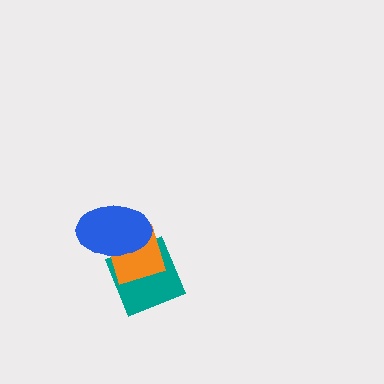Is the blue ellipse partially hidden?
No, no other shape covers it.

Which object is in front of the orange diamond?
The blue ellipse is in front of the orange diamond.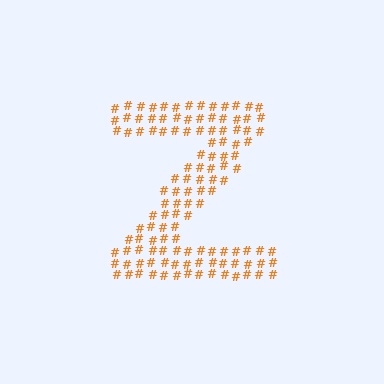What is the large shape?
The large shape is the letter Z.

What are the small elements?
The small elements are hash symbols.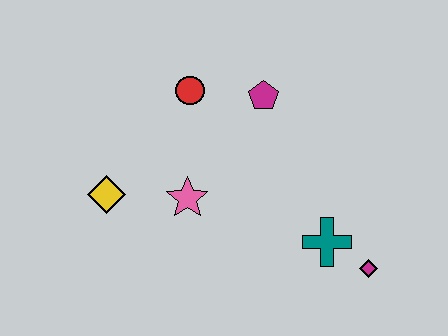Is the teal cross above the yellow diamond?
No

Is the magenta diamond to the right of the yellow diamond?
Yes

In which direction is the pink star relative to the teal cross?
The pink star is to the left of the teal cross.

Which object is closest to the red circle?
The magenta pentagon is closest to the red circle.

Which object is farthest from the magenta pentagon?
The magenta diamond is farthest from the magenta pentagon.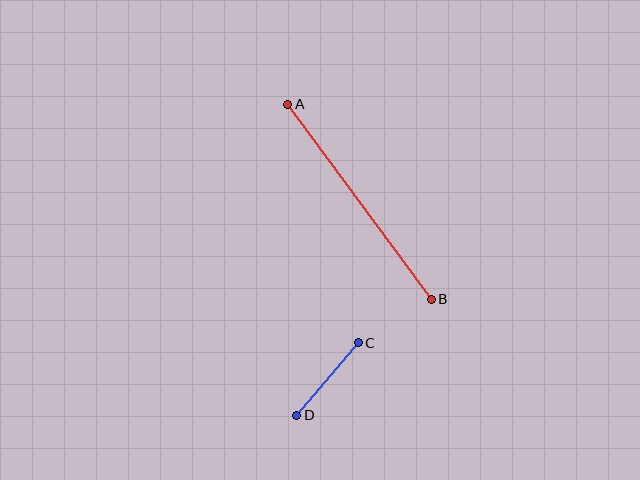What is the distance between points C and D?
The distance is approximately 95 pixels.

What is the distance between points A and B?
The distance is approximately 243 pixels.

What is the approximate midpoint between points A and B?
The midpoint is at approximately (360, 202) pixels.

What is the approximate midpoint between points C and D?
The midpoint is at approximately (327, 379) pixels.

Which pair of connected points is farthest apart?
Points A and B are farthest apart.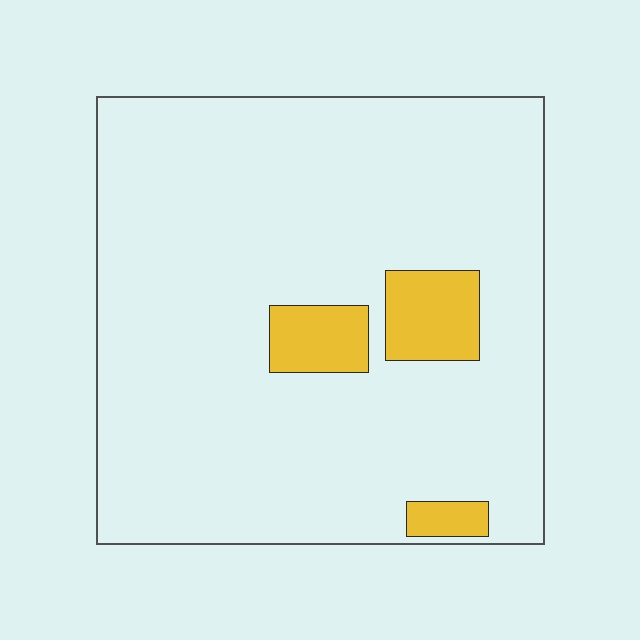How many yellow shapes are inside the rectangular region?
3.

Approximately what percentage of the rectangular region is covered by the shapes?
Approximately 10%.